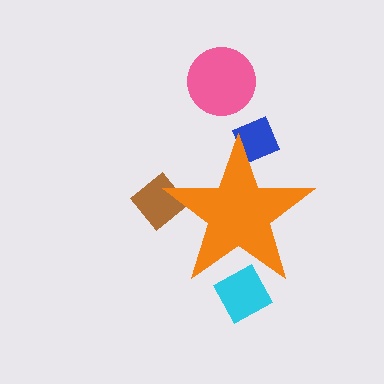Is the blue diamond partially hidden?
Yes, the blue diamond is partially hidden behind the orange star.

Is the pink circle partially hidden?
No, the pink circle is fully visible.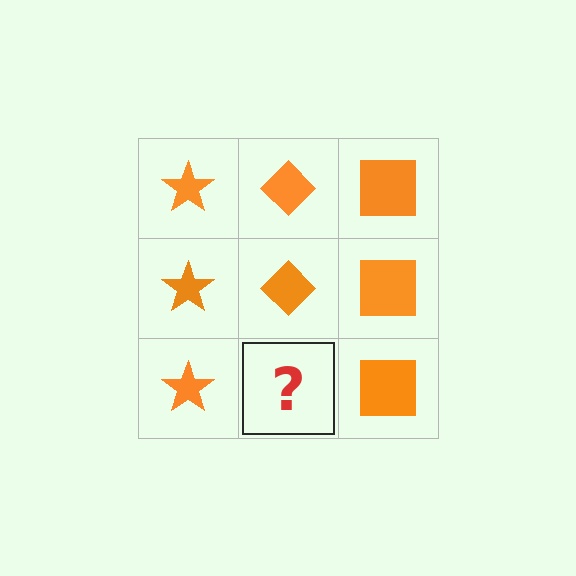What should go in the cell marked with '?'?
The missing cell should contain an orange diamond.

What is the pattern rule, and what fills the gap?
The rule is that each column has a consistent shape. The gap should be filled with an orange diamond.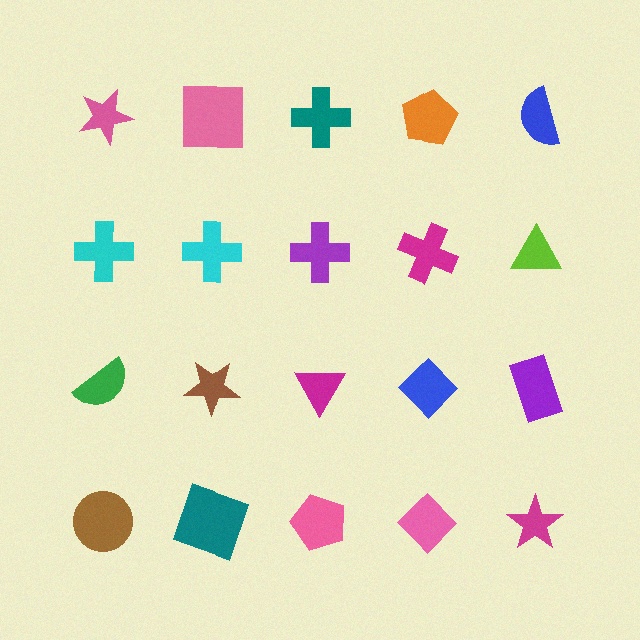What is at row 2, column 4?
A magenta cross.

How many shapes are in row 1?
5 shapes.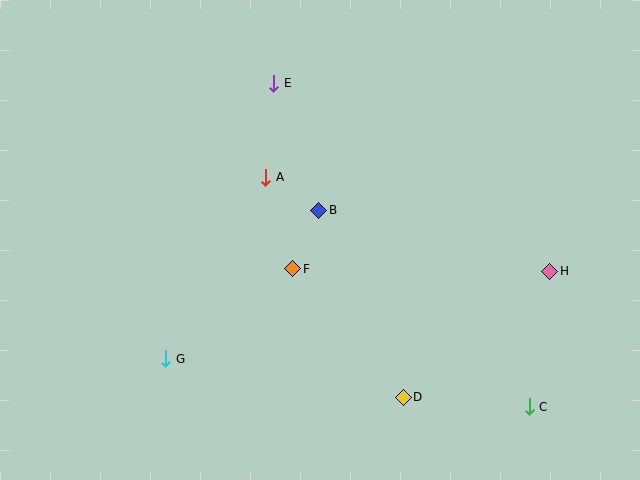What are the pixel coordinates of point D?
Point D is at (403, 397).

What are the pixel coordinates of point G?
Point G is at (166, 359).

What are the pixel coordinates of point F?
Point F is at (293, 269).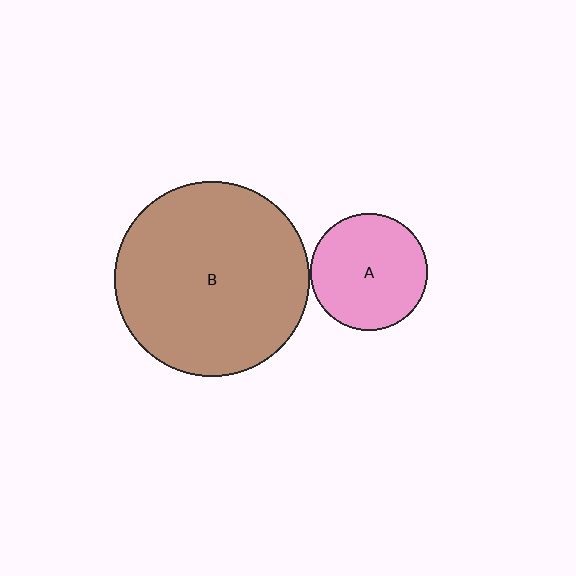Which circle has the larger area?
Circle B (brown).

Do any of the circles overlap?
No, none of the circles overlap.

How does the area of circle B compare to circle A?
Approximately 2.8 times.